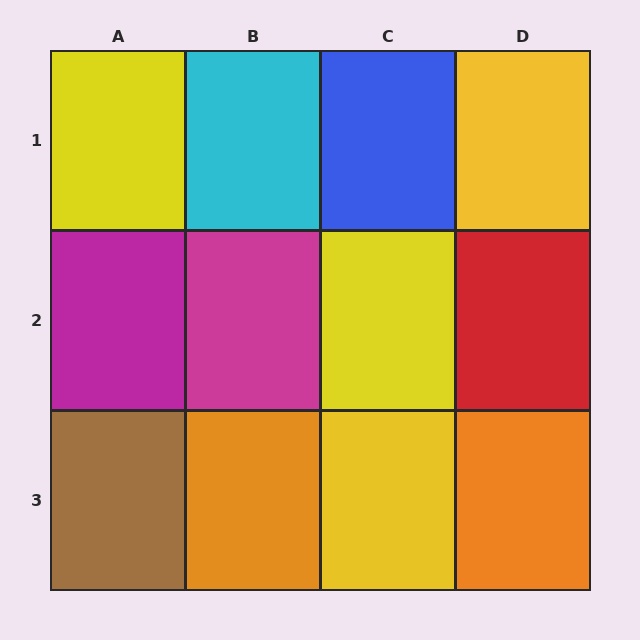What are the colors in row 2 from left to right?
Magenta, magenta, yellow, red.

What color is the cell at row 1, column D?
Yellow.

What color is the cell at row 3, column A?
Brown.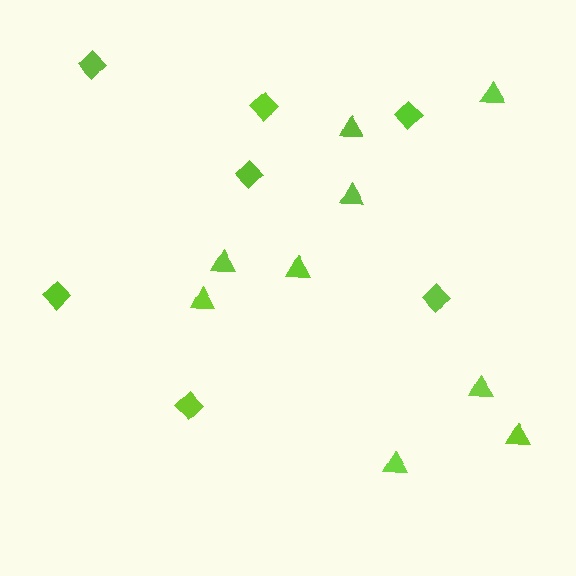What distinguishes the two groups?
There are 2 groups: one group of triangles (9) and one group of diamonds (7).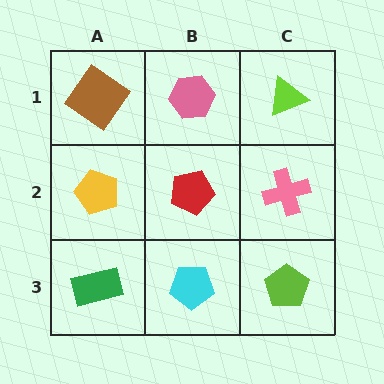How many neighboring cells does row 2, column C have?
3.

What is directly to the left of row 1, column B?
A brown diamond.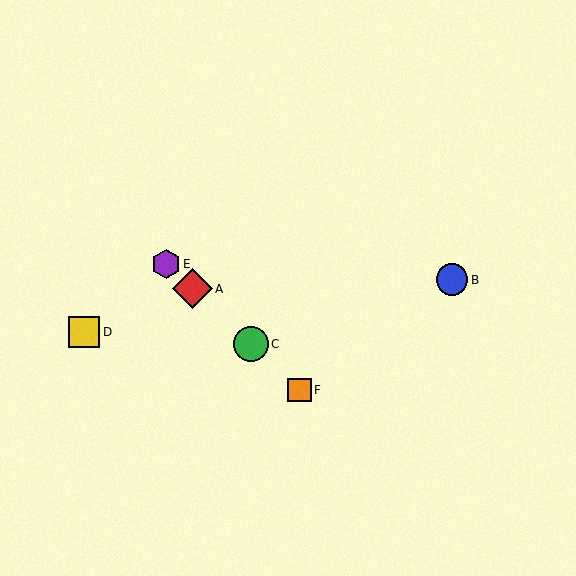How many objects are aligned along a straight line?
4 objects (A, C, E, F) are aligned along a straight line.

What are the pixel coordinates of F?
Object F is at (299, 390).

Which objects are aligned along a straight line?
Objects A, C, E, F are aligned along a straight line.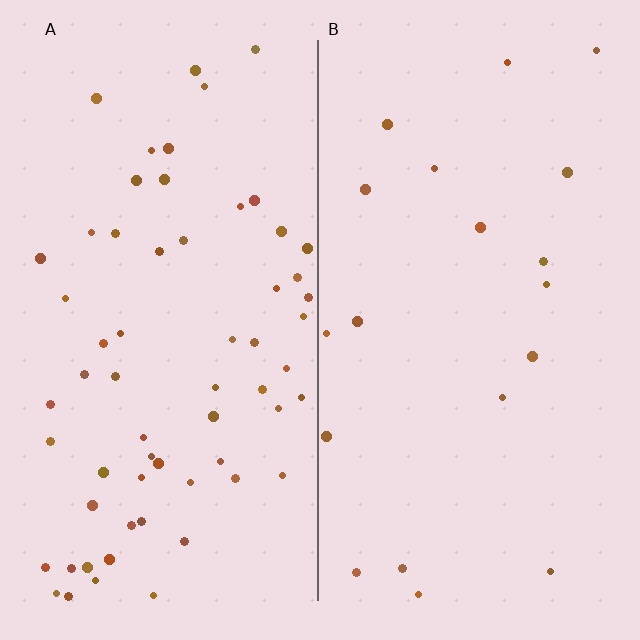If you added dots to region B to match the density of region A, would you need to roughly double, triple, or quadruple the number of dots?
Approximately triple.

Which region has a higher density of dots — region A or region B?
A (the left).